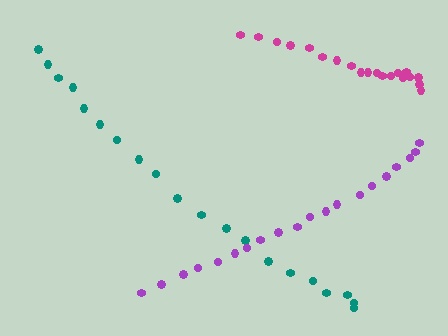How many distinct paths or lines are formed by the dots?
There are 3 distinct paths.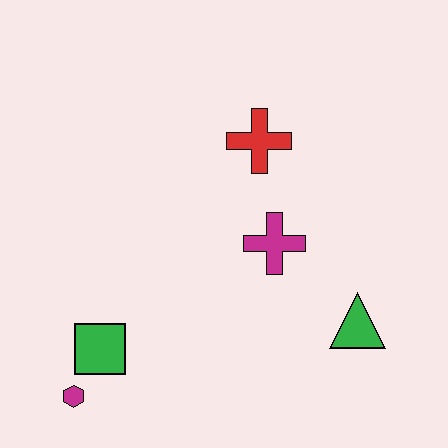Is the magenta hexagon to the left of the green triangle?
Yes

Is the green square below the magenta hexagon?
No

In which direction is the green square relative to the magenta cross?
The green square is to the left of the magenta cross.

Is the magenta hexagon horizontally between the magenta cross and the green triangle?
No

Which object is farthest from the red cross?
The magenta hexagon is farthest from the red cross.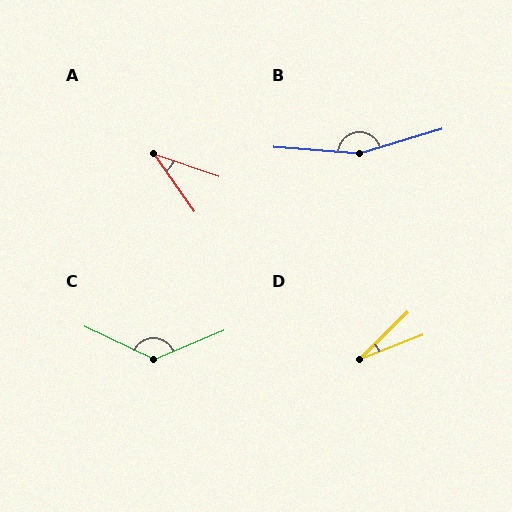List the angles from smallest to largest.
D (24°), A (36°), C (133°), B (159°).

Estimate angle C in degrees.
Approximately 133 degrees.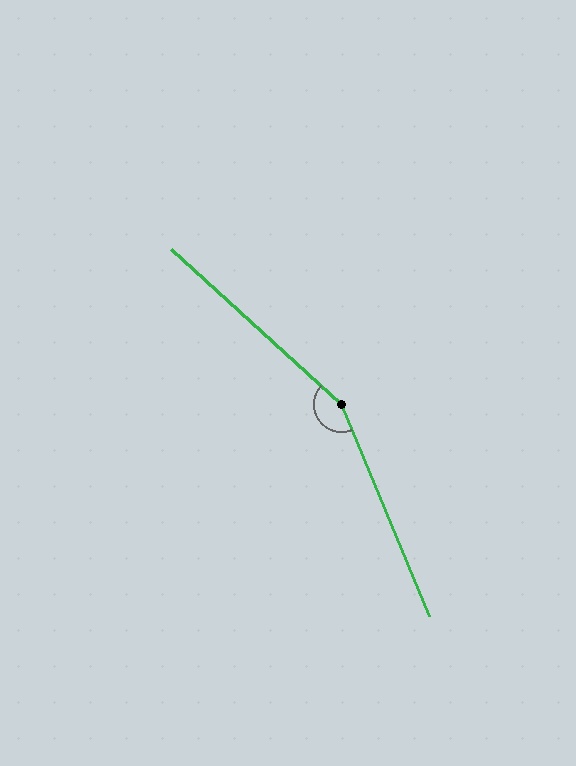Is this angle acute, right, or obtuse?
It is obtuse.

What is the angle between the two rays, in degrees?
Approximately 155 degrees.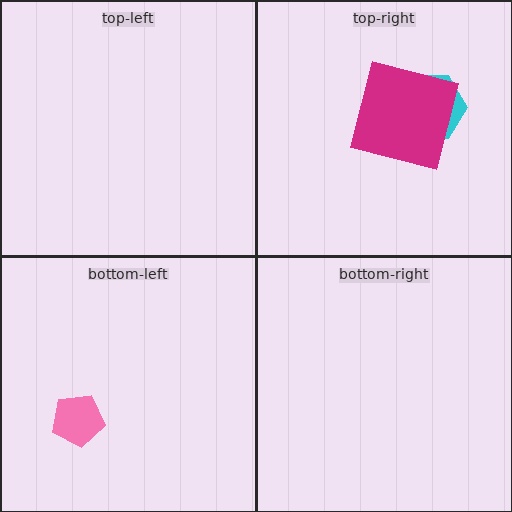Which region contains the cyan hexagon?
The top-right region.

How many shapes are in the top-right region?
2.